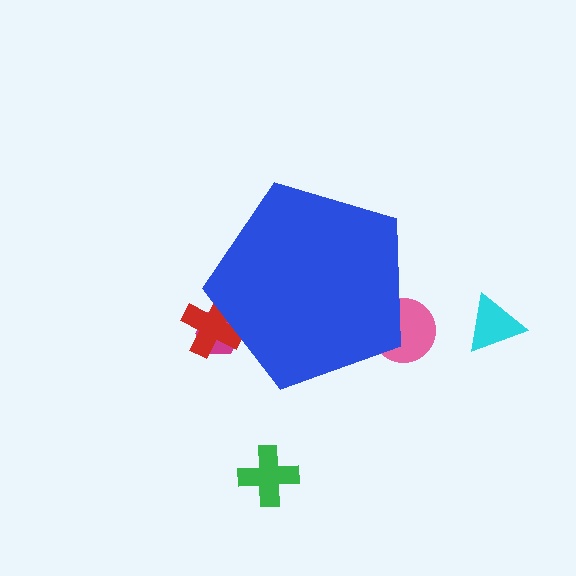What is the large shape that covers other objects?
A blue pentagon.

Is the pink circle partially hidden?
Yes, the pink circle is partially hidden behind the blue pentagon.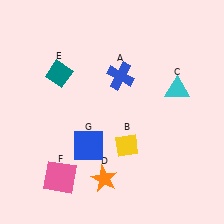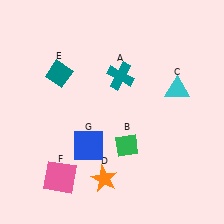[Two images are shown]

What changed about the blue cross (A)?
In Image 1, A is blue. In Image 2, it changed to teal.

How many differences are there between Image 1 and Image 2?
There are 2 differences between the two images.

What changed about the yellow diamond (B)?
In Image 1, B is yellow. In Image 2, it changed to green.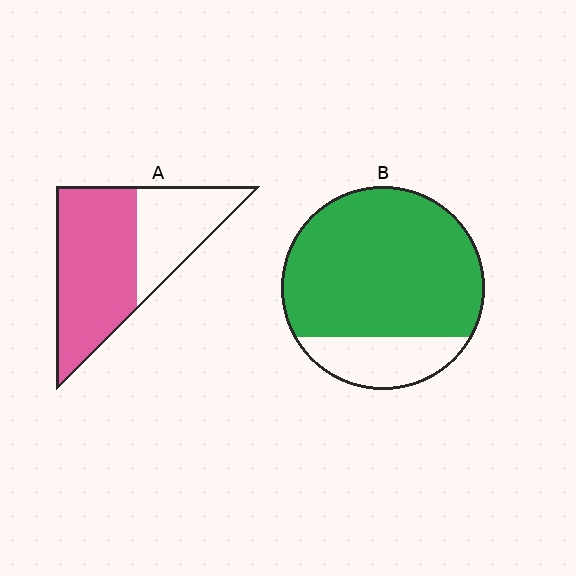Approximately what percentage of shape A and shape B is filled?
A is approximately 65% and B is approximately 80%.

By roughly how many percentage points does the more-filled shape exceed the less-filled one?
By roughly 15 percentage points (B over A).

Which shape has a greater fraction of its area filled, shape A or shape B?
Shape B.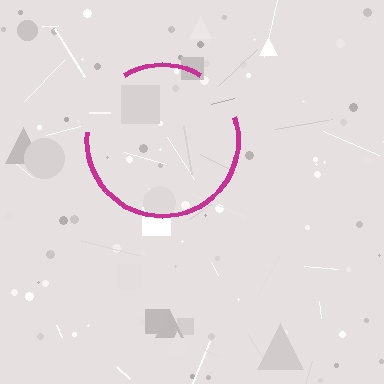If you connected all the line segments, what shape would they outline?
They would outline a circle.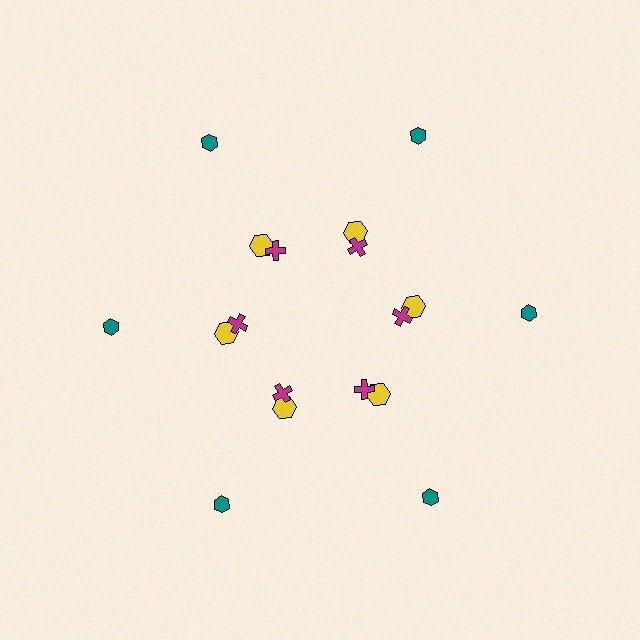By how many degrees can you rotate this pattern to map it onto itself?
The pattern maps onto itself every 60 degrees of rotation.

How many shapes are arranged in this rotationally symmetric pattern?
There are 18 shapes, arranged in 6 groups of 3.